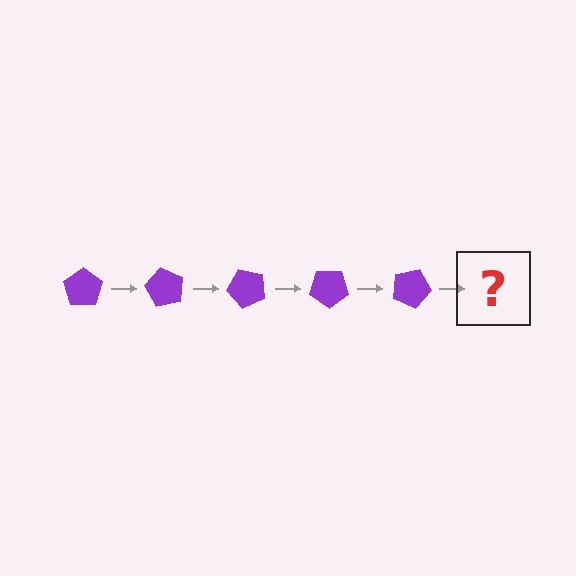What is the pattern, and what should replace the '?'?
The pattern is that the pentagon rotates 60 degrees each step. The '?' should be a purple pentagon rotated 300 degrees.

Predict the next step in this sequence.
The next step is a purple pentagon rotated 300 degrees.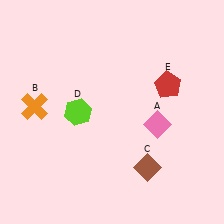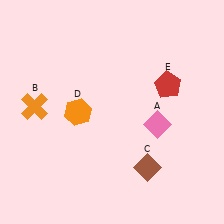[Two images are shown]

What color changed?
The hexagon (D) changed from lime in Image 1 to orange in Image 2.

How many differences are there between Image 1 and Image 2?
There is 1 difference between the two images.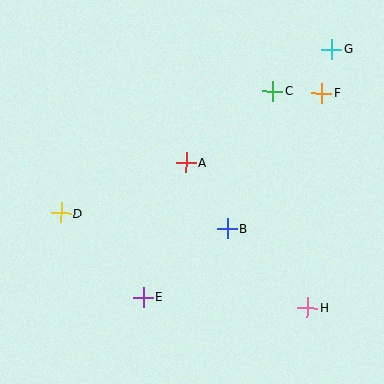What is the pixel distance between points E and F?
The distance between E and F is 272 pixels.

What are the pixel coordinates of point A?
Point A is at (186, 162).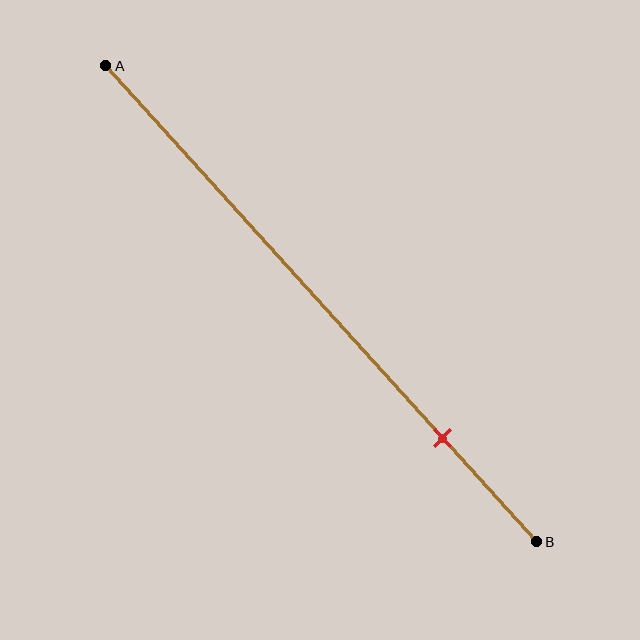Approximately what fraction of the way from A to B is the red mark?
The red mark is approximately 80% of the way from A to B.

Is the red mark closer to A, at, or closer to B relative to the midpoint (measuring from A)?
The red mark is closer to point B than the midpoint of segment AB.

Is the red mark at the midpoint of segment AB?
No, the mark is at about 80% from A, not at the 50% midpoint.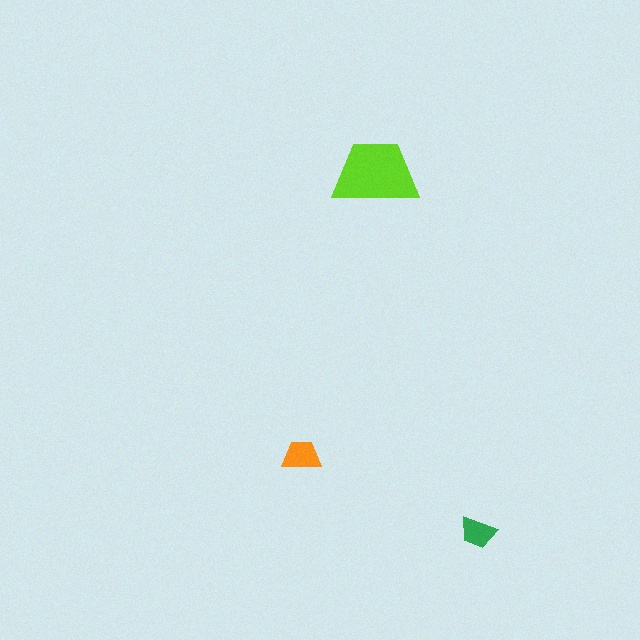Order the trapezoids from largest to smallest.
the lime one, the orange one, the green one.